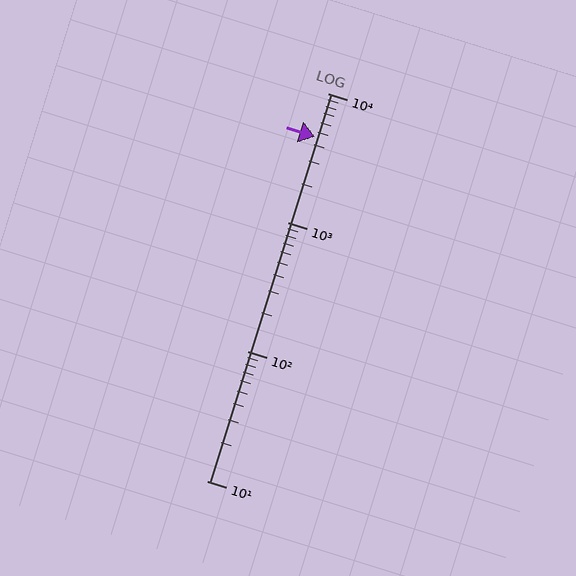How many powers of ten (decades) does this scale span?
The scale spans 3 decades, from 10 to 10000.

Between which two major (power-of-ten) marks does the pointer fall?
The pointer is between 1000 and 10000.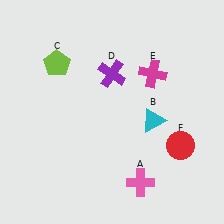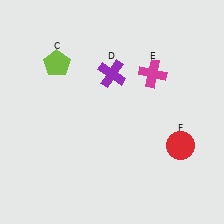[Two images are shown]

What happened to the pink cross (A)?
The pink cross (A) was removed in Image 2. It was in the bottom-right area of Image 1.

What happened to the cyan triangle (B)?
The cyan triangle (B) was removed in Image 2. It was in the bottom-right area of Image 1.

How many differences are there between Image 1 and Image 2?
There are 2 differences between the two images.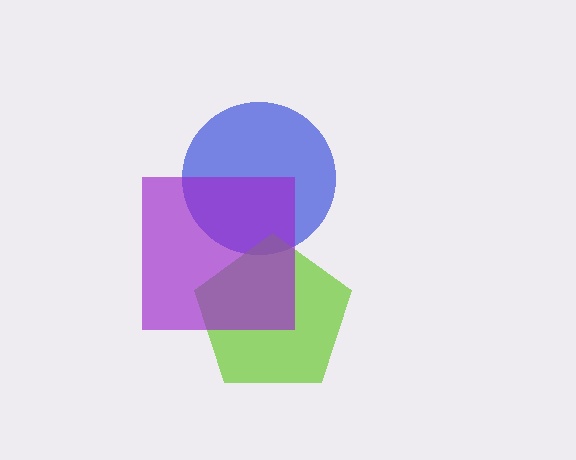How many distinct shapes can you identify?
There are 3 distinct shapes: a blue circle, a lime pentagon, a purple square.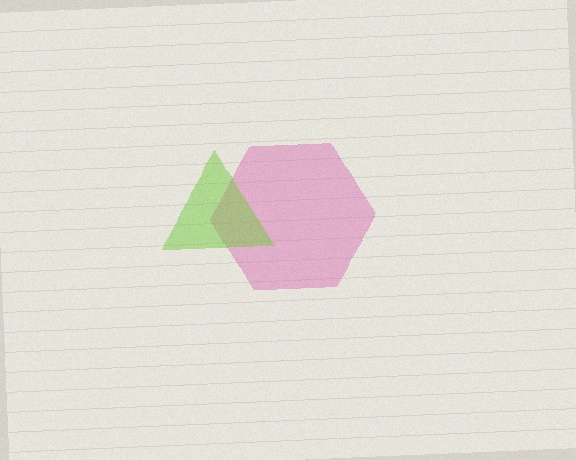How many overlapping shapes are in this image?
There are 2 overlapping shapes in the image.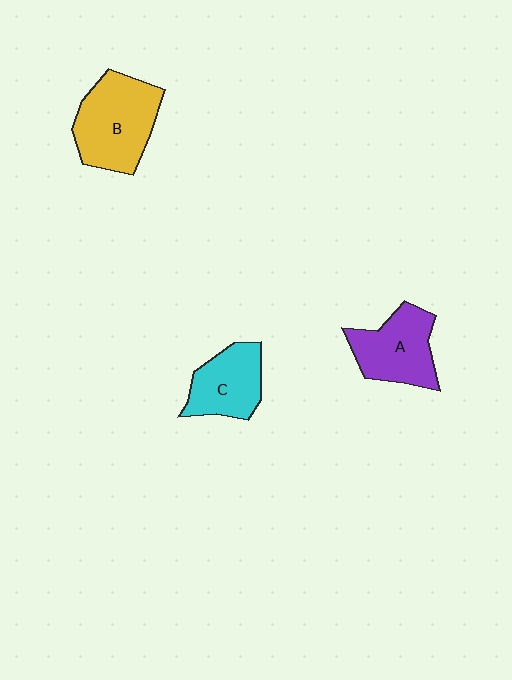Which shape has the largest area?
Shape B (yellow).